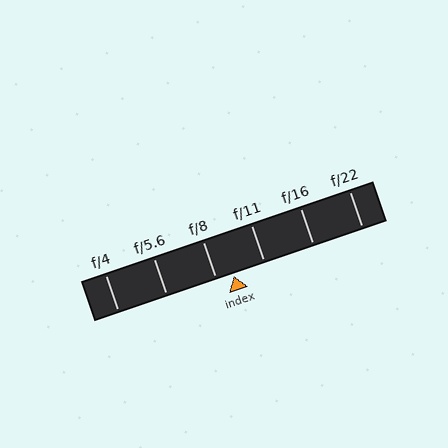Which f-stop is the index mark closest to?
The index mark is closest to f/8.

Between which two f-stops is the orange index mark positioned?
The index mark is between f/8 and f/11.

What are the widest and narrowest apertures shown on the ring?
The widest aperture shown is f/4 and the narrowest is f/22.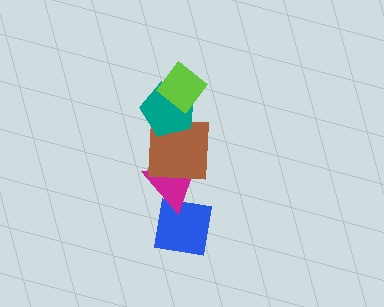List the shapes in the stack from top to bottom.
From top to bottom: the lime diamond, the teal pentagon, the brown square, the magenta triangle, the blue square.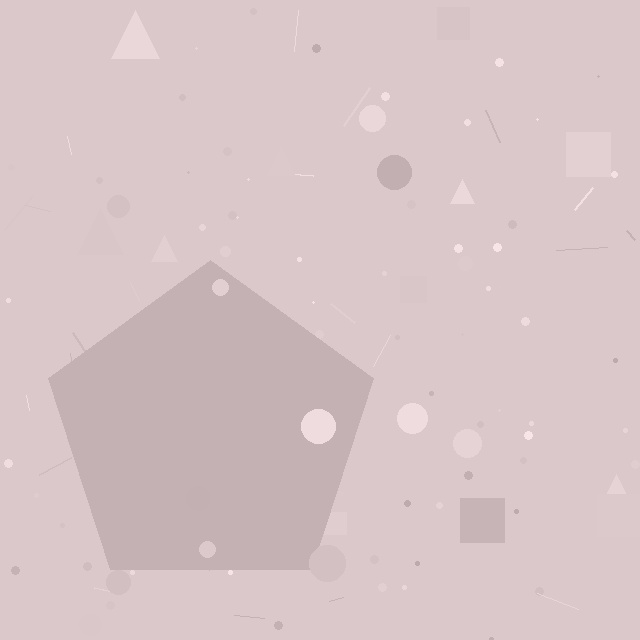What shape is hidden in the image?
A pentagon is hidden in the image.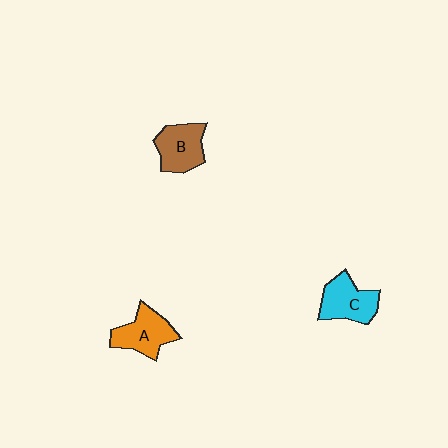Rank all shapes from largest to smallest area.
From largest to smallest: C (cyan), A (orange), B (brown).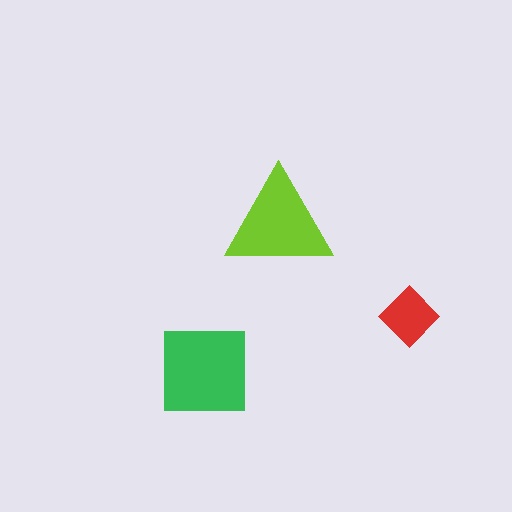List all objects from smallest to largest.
The red diamond, the lime triangle, the green square.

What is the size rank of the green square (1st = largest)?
1st.